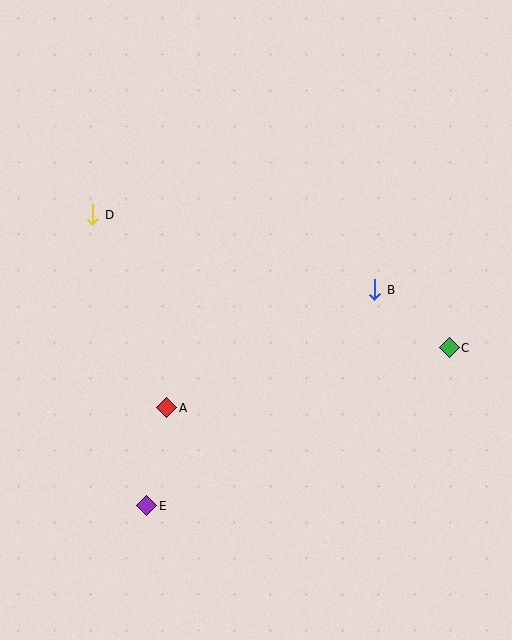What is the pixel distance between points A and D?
The distance between A and D is 206 pixels.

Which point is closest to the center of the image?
Point B at (375, 290) is closest to the center.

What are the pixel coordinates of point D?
Point D is at (93, 215).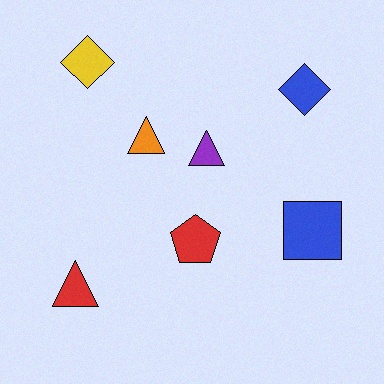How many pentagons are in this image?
There is 1 pentagon.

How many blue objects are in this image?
There are 2 blue objects.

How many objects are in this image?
There are 7 objects.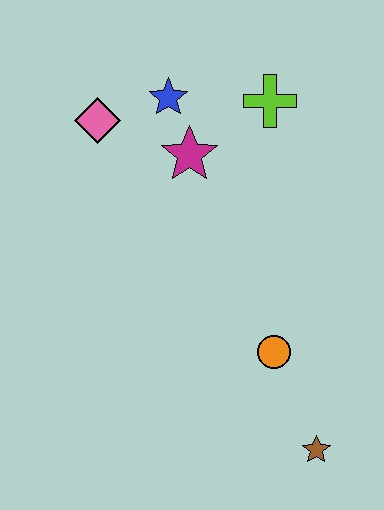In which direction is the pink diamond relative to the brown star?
The pink diamond is above the brown star.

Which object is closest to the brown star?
The orange circle is closest to the brown star.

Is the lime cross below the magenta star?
No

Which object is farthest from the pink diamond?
The brown star is farthest from the pink diamond.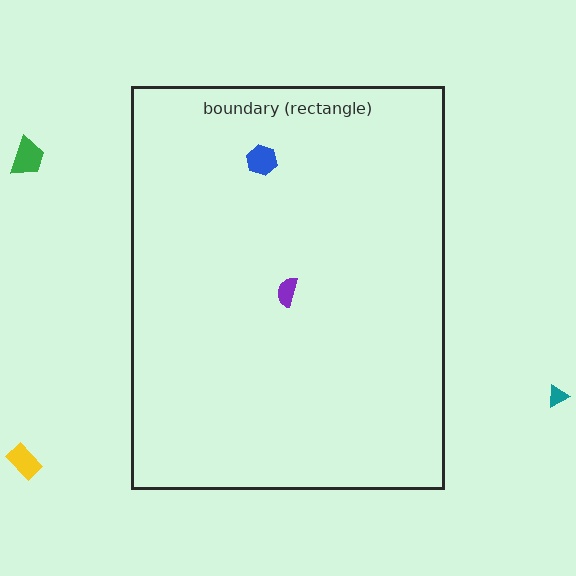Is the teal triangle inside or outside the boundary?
Outside.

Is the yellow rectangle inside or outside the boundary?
Outside.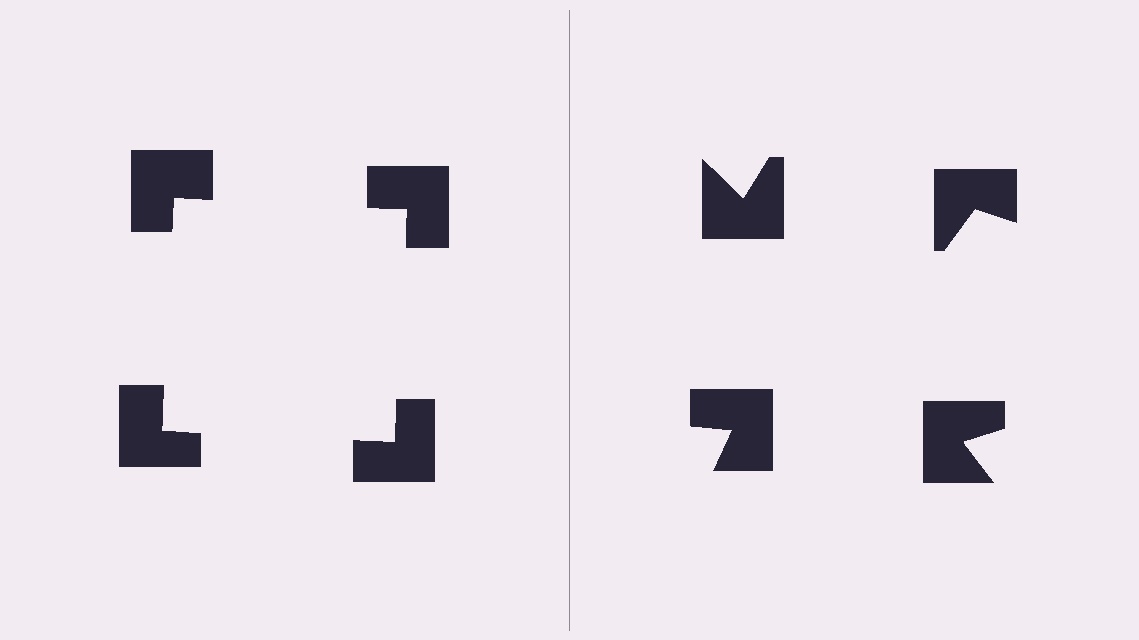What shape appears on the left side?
An illusory square.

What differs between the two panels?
The notched squares are positioned identically on both sides; only the wedge orientations differ. On the left they align to a square; on the right they are misaligned.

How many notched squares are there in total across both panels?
8 — 4 on each side.